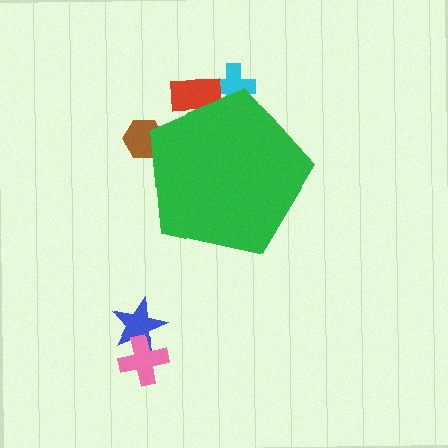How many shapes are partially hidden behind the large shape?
3 shapes are partially hidden.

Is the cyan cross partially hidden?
Yes, the cyan cross is partially hidden behind the green pentagon.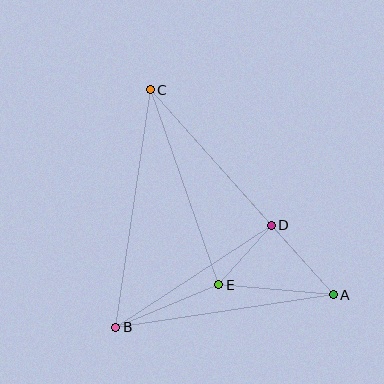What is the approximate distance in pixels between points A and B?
The distance between A and B is approximately 220 pixels.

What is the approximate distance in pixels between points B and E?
The distance between B and E is approximately 111 pixels.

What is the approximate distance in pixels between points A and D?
The distance between A and D is approximately 93 pixels.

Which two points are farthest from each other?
Points A and C are farthest from each other.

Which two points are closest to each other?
Points D and E are closest to each other.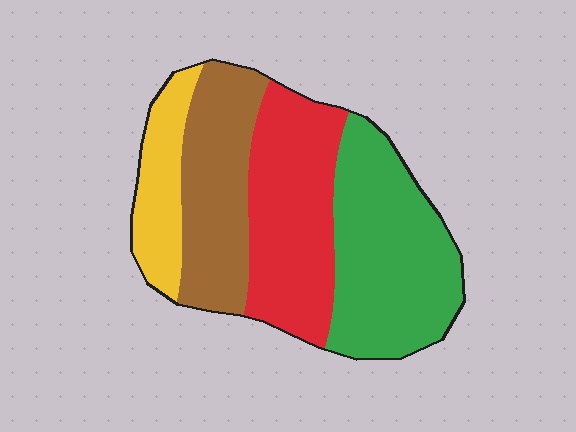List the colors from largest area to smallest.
From largest to smallest: green, red, brown, yellow.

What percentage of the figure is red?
Red covers 29% of the figure.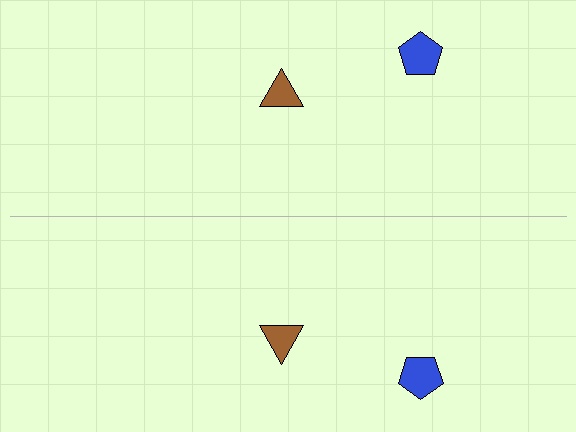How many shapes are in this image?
There are 4 shapes in this image.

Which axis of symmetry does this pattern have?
The pattern has a horizontal axis of symmetry running through the center of the image.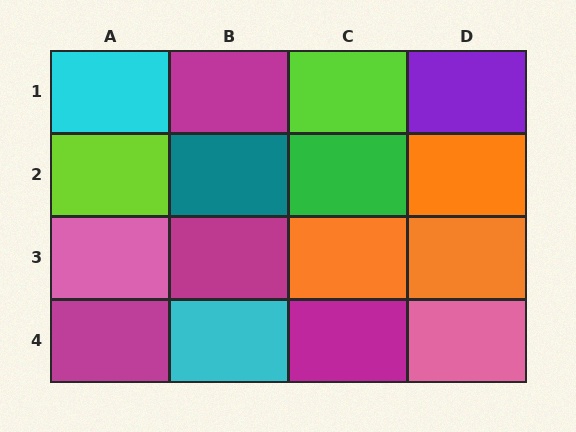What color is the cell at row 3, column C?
Orange.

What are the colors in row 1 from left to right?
Cyan, magenta, lime, purple.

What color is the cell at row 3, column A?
Pink.